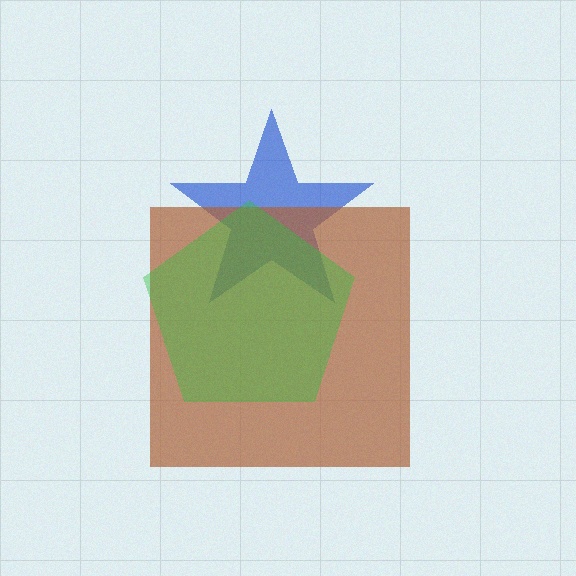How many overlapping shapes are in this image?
There are 3 overlapping shapes in the image.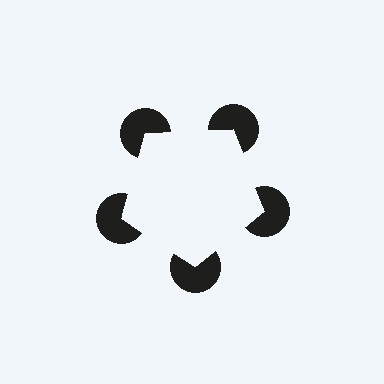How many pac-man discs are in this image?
There are 5 — one at each vertex of the illusory pentagon.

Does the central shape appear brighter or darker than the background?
It typically appears slightly brighter than the background, even though no actual brightness change is drawn.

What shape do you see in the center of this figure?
An illusory pentagon — its edges are inferred from the aligned wedge cuts in the pac-man discs, not physically drawn.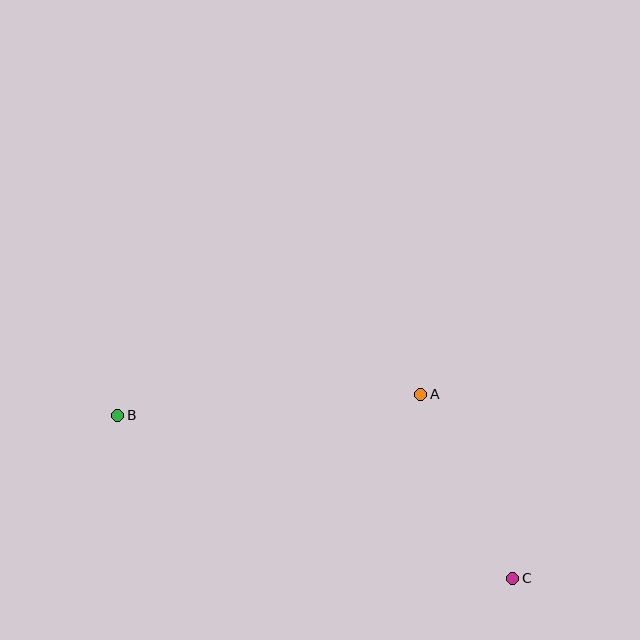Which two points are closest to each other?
Points A and C are closest to each other.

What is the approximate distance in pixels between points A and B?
The distance between A and B is approximately 304 pixels.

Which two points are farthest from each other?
Points B and C are farthest from each other.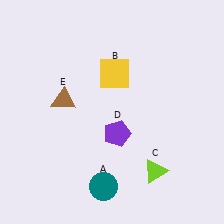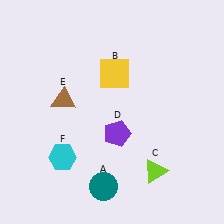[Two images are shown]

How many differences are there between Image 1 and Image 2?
There is 1 difference between the two images.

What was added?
A cyan hexagon (F) was added in Image 2.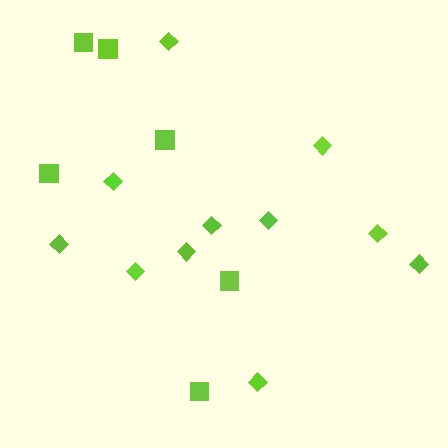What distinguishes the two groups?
There are 2 groups: one group of squares (6) and one group of diamonds (11).